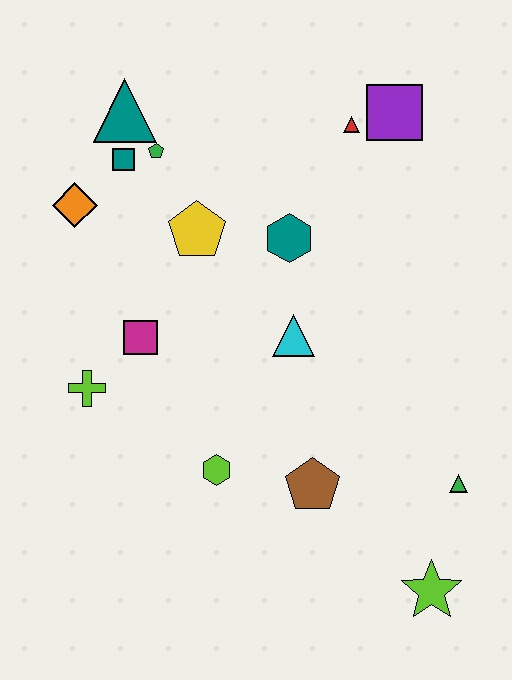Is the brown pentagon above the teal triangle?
No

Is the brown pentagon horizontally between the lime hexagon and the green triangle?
Yes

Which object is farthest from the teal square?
The lime star is farthest from the teal square.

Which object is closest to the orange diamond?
The teal square is closest to the orange diamond.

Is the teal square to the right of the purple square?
No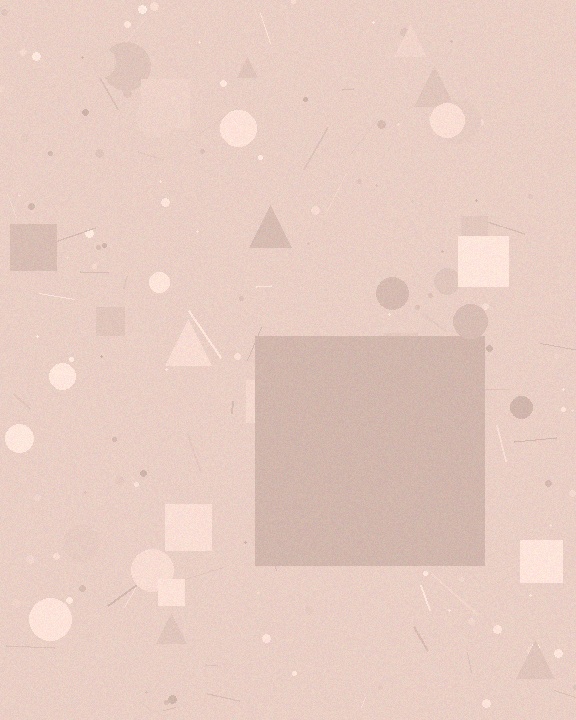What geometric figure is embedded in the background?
A square is embedded in the background.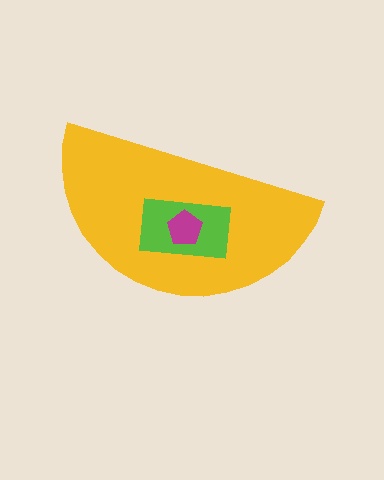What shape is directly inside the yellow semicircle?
The lime rectangle.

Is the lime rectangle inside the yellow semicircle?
Yes.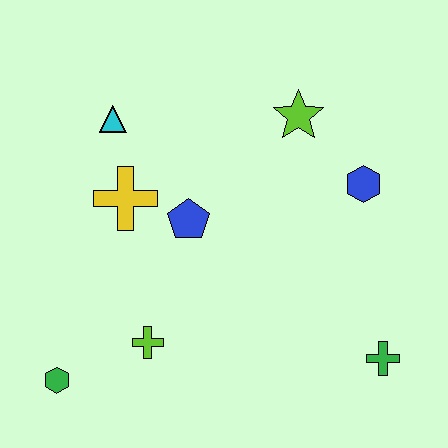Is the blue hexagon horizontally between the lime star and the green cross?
Yes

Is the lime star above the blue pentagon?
Yes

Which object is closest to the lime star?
The blue hexagon is closest to the lime star.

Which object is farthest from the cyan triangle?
The green cross is farthest from the cyan triangle.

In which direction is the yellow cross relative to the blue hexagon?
The yellow cross is to the left of the blue hexagon.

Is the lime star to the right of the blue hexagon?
No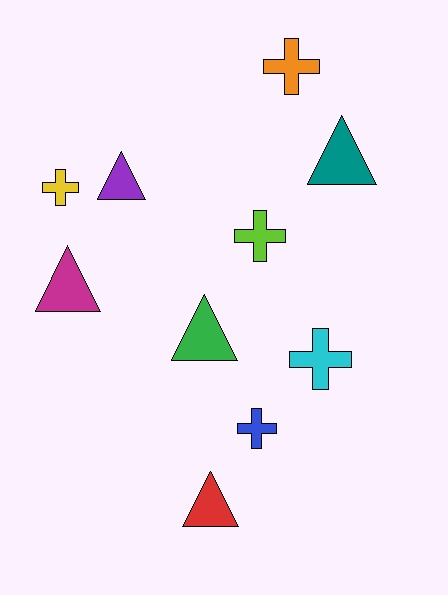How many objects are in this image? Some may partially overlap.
There are 10 objects.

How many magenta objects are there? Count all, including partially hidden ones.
There is 1 magenta object.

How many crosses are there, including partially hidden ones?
There are 5 crosses.